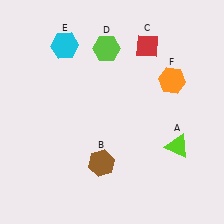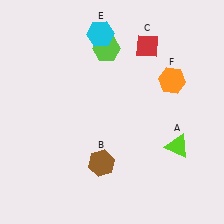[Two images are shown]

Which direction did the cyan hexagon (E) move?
The cyan hexagon (E) moved right.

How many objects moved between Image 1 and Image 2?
1 object moved between the two images.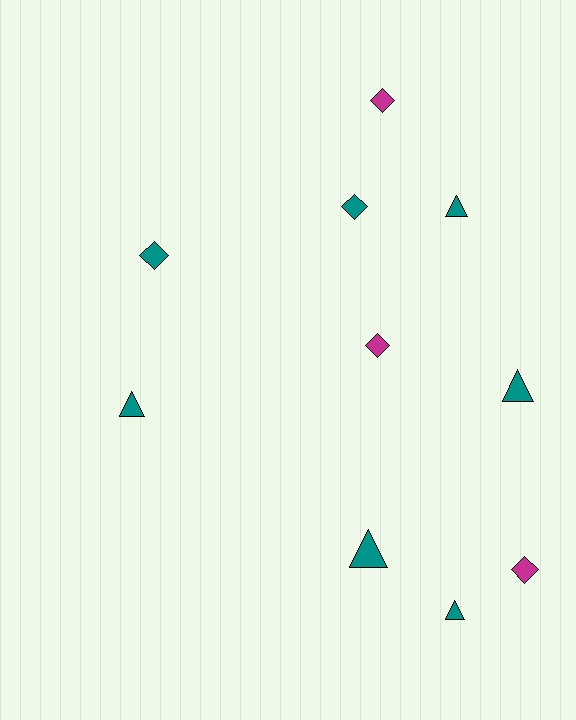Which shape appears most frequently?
Diamond, with 5 objects.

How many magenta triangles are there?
There are no magenta triangles.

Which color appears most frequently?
Teal, with 7 objects.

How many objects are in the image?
There are 10 objects.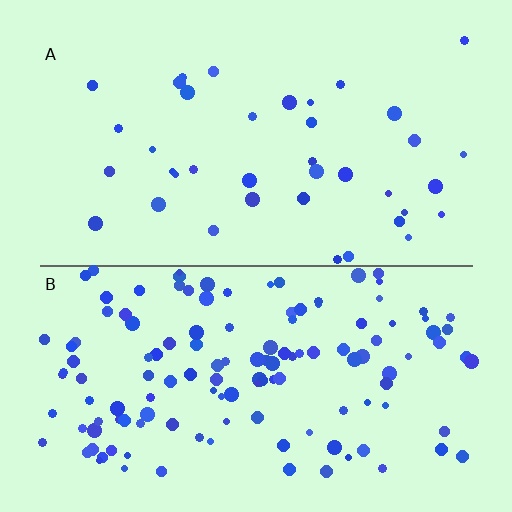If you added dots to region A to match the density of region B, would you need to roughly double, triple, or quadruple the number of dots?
Approximately quadruple.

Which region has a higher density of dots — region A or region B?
B (the bottom).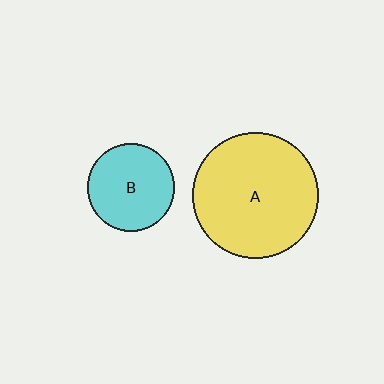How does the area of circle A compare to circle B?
Approximately 2.1 times.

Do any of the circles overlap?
No, none of the circles overlap.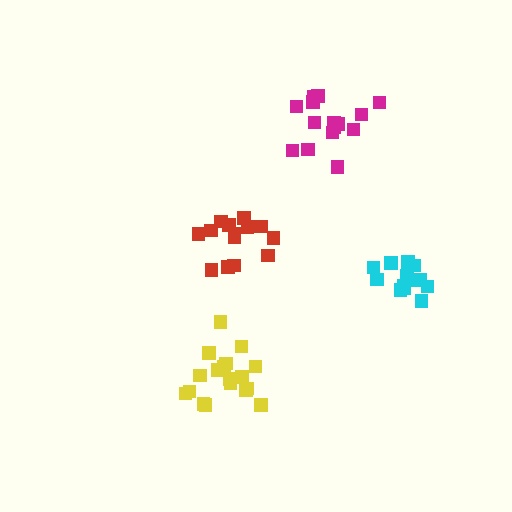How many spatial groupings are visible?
There are 4 spatial groupings.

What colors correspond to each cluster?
The clusters are colored: red, magenta, yellow, cyan.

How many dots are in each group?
Group 1: 14 dots, Group 2: 15 dots, Group 3: 18 dots, Group 4: 13 dots (60 total).